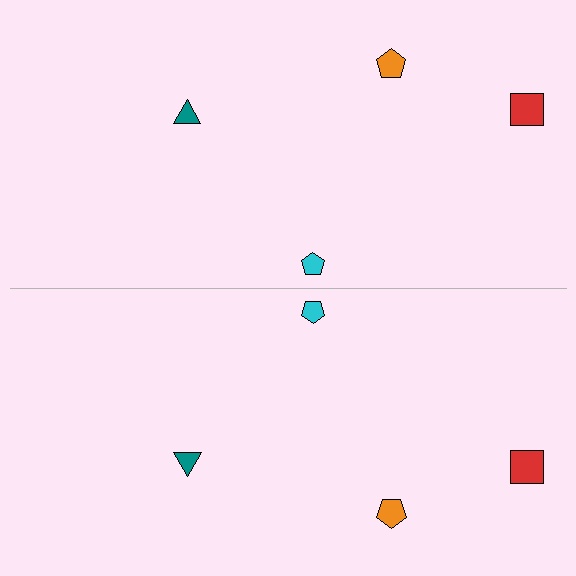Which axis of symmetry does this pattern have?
The pattern has a horizontal axis of symmetry running through the center of the image.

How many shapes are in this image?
There are 8 shapes in this image.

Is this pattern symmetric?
Yes, this pattern has bilateral (reflection) symmetry.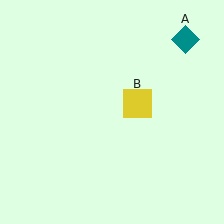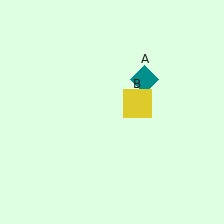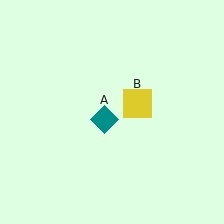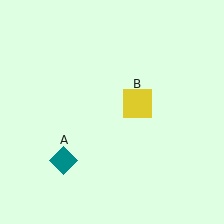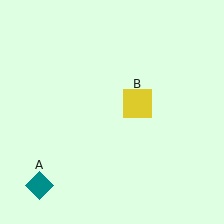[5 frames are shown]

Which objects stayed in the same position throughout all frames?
Yellow square (object B) remained stationary.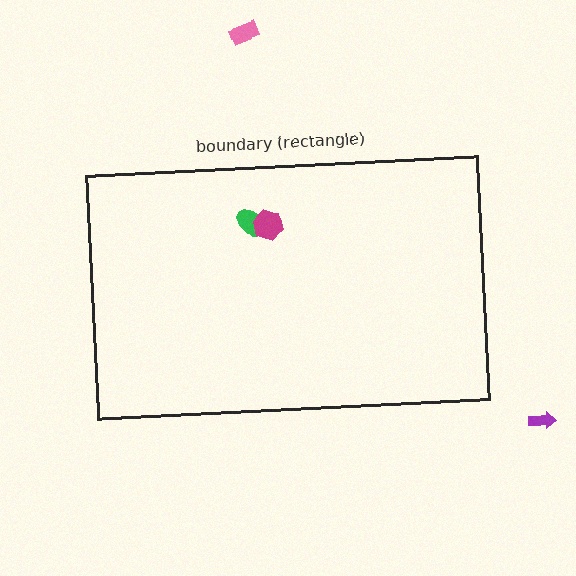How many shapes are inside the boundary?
2 inside, 2 outside.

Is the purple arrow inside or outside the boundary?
Outside.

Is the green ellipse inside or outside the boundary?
Inside.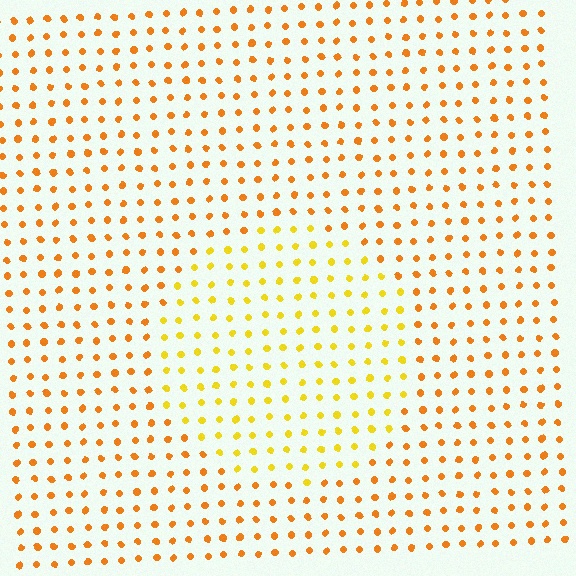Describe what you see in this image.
The image is filled with small orange elements in a uniform arrangement. A circle-shaped region is visible where the elements are tinted to a slightly different hue, forming a subtle color boundary.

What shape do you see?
I see a circle.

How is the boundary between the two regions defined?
The boundary is defined purely by a slight shift in hue (about 26 degrees). Spacing, size, and orientation are identical on both sides.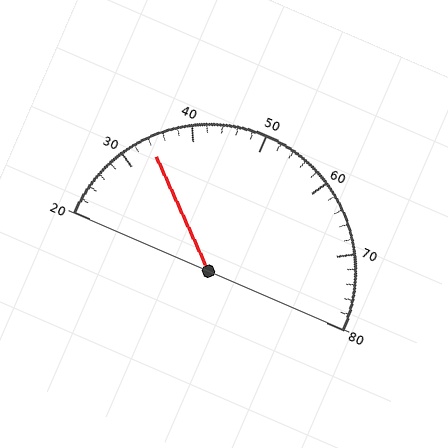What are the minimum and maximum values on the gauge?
The gauge ranges from 20 to 80.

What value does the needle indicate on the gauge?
The needle indicates approximately 34.